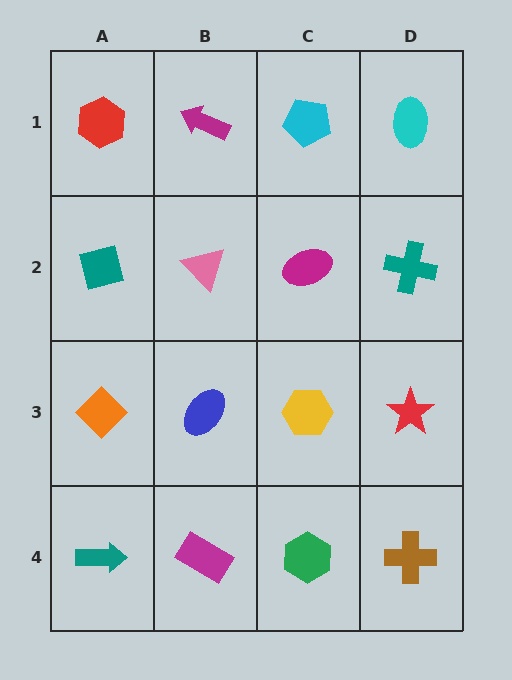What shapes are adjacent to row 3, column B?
A pink triangle (row 2, column B), a magenta rectangle (row 4, column B), an orange diamond (row 3, column A), a yellow hexagon (row 3, column C).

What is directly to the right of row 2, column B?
A magenta ellipse.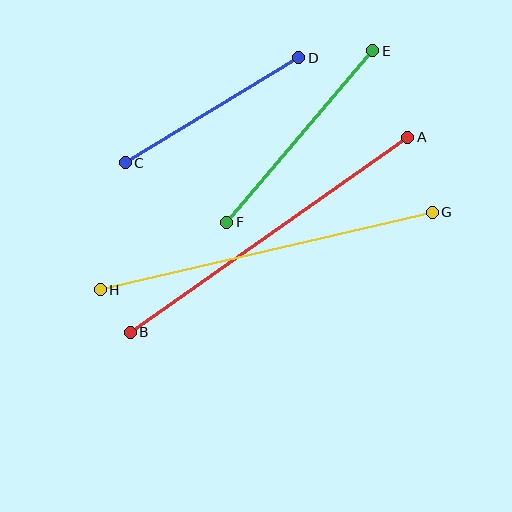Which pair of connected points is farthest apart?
Points G and H are farthest apart.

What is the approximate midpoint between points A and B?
The midpoint is at approximately (269, 235) pixels.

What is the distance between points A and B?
The distance is approximately 339 pixels.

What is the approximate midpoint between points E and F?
The midpoint is at approximately (300, 137) pixels.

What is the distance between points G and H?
The distance is approximately 341 pixels.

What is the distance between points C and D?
The distance is approximately 203 pixels.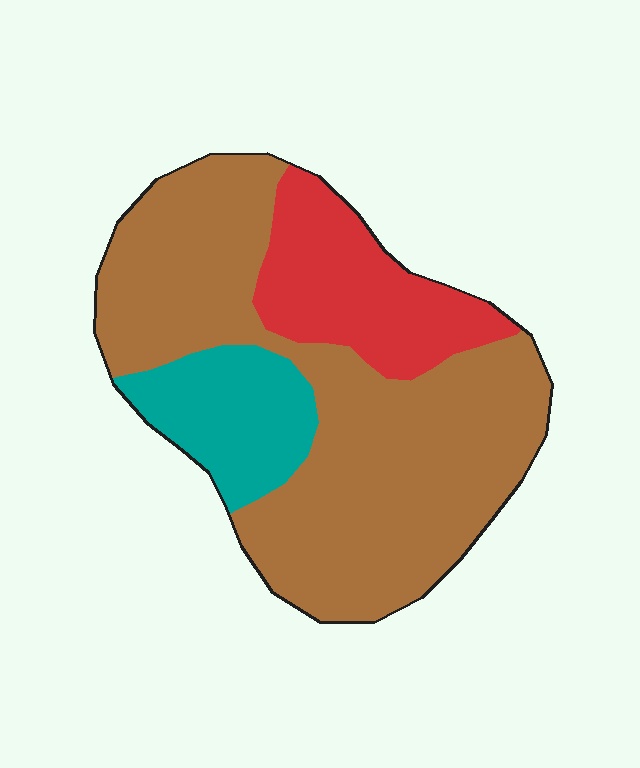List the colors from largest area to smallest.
From largest to smallest: brown, red, teal.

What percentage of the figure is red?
Red covers around 20% of the figure.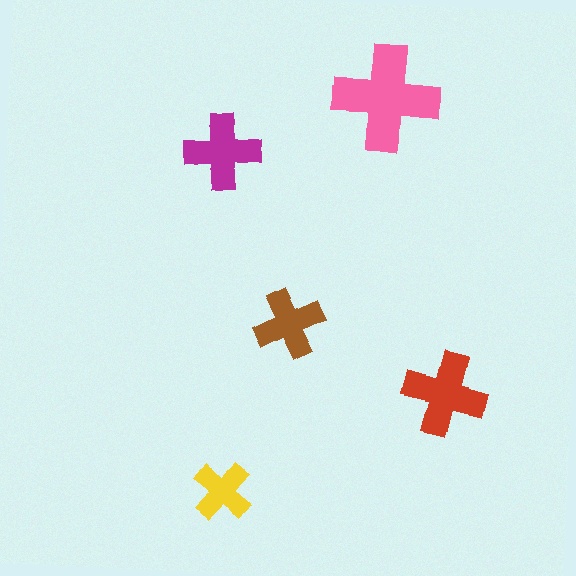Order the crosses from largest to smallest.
the pink one, the red one, the magenta one, the brown one, the yellow one.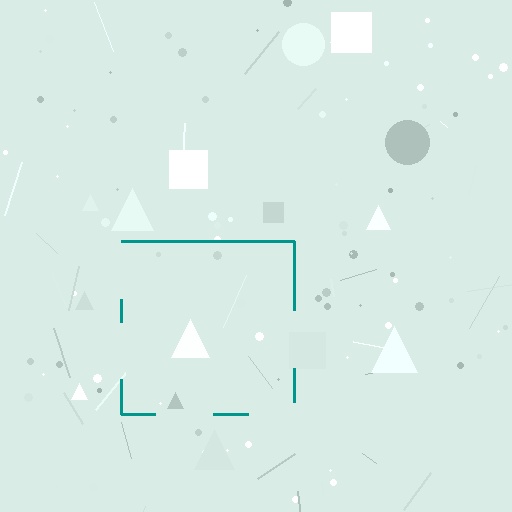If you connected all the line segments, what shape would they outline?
They would outline a square.